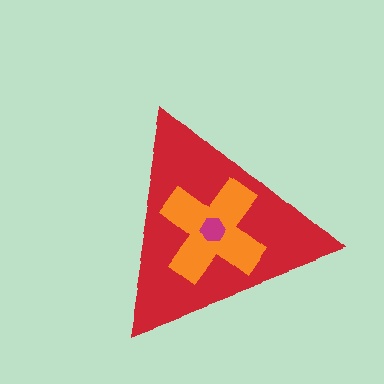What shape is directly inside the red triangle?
The orange cross.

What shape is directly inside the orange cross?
The magenta hexagon.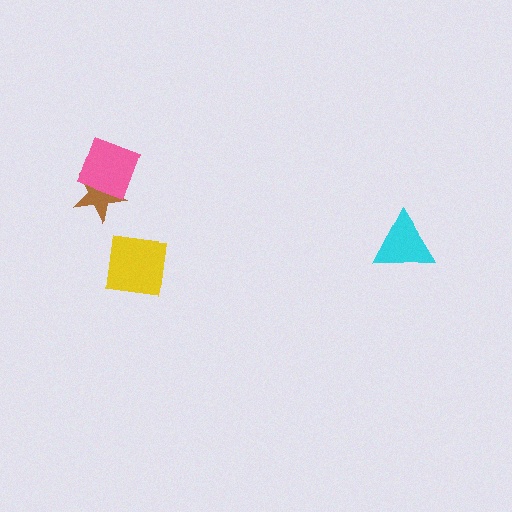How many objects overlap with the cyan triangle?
0 objects overlap with the cyan triangle.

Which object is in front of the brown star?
The pink diamond is in front of the brown star.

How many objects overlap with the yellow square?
0 objects overlap with the yellow square.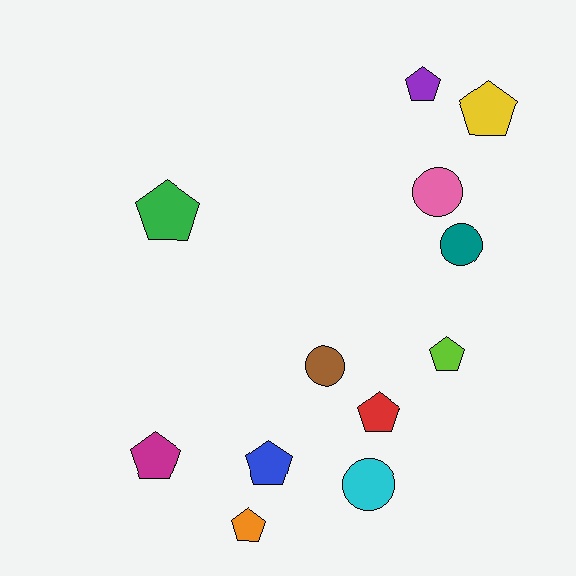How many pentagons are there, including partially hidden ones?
There are 8 pentagons.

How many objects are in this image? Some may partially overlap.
There are 12 objects.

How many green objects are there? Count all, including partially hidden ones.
There is 1 green object.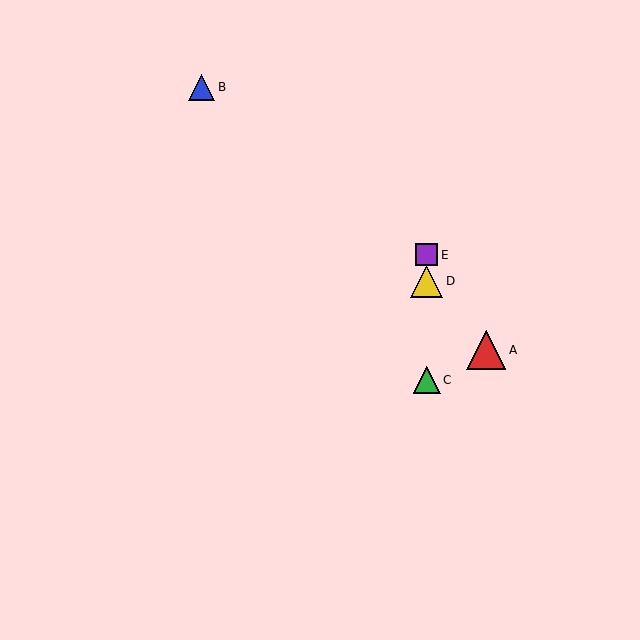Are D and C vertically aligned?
Yes, both are at x≈427.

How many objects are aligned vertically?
3 objects (C, D, E) are aligned vertically.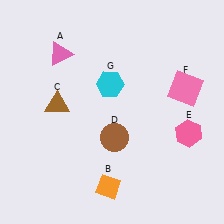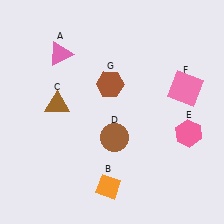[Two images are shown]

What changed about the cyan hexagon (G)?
In Image 1, G is cyan. In Image 2, it changed to brown.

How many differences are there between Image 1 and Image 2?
There is 1 difference between the two images.